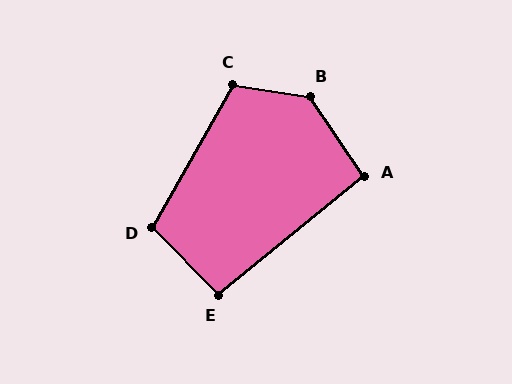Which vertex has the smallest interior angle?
A, at approximately 95 degrees.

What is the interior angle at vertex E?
Approximately 95 degrees (obtuse).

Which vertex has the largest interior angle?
B, at approximately 133 degrees.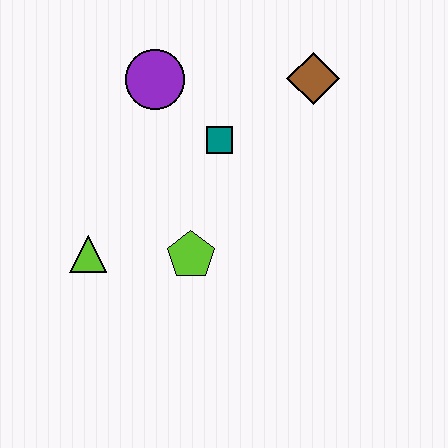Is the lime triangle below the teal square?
Yes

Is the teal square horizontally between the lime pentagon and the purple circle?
No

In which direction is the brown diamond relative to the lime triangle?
The brown diamond is to the right of the lime triangle.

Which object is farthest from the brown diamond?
The lime triangle is farthest from the brown diamond.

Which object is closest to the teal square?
The purple circle is closest to the teal square.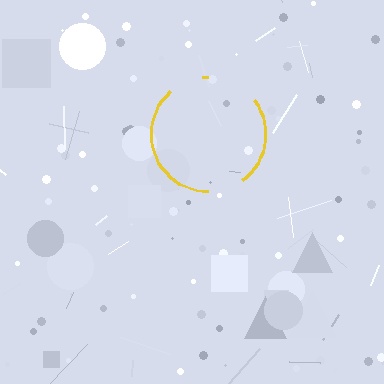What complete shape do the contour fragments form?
The contour fragments form a circle.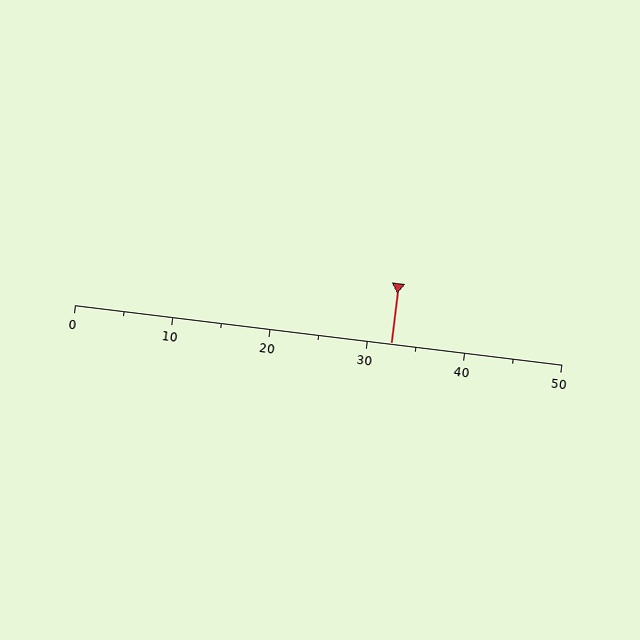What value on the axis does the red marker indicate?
The marker indicates approximately 32.5.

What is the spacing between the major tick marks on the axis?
The major ticks are spaced 10 apart.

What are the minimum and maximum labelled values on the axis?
The axis runs from 0 to 50.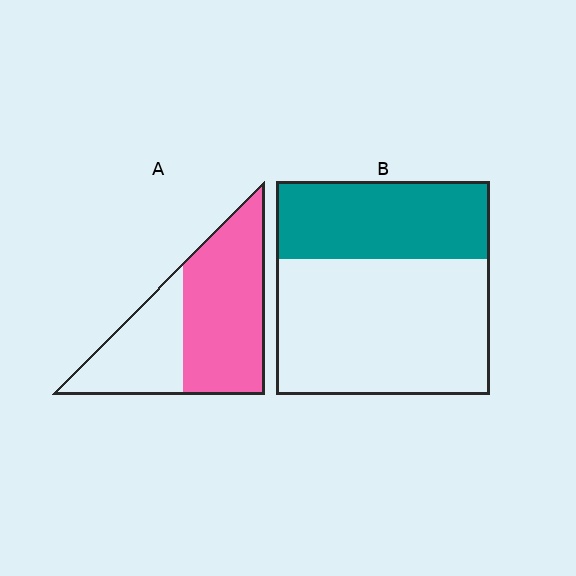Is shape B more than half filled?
No.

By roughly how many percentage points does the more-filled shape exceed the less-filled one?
By roughly 25 percentage points (A over B).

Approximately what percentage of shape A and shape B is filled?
A is approximately 60% and B is approximately 35%.